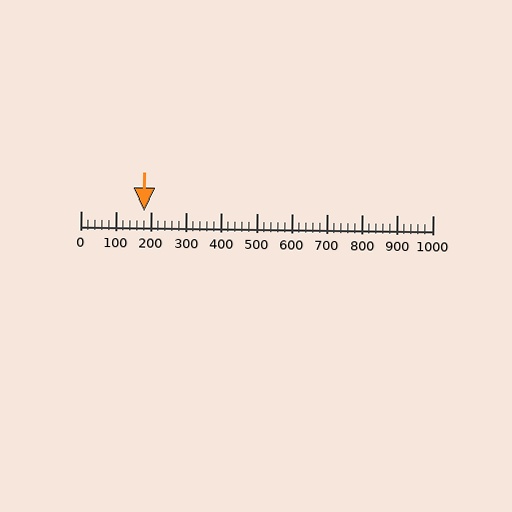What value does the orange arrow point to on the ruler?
The orange arrow points to approximately 180.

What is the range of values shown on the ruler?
The ruler shows values from 0 to 1000.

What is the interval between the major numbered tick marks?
The major tick marks are spaced 100 units apart.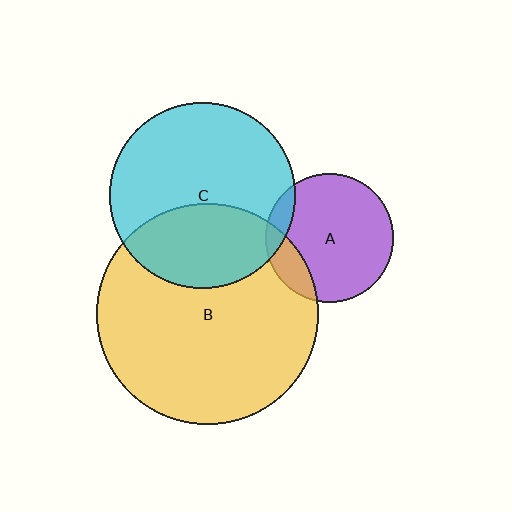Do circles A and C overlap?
Yes.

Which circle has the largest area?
Circle B (yellow).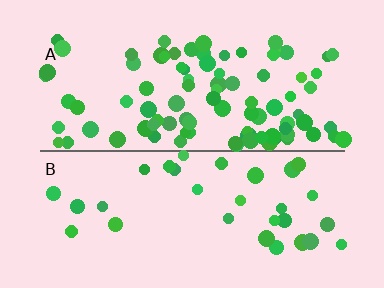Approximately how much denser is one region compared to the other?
Approximately 2.8× — region A over region B.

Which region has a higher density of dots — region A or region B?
A (the top).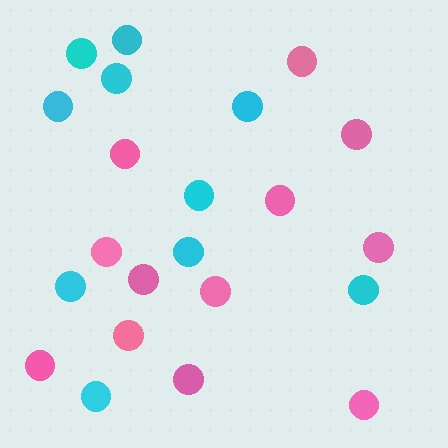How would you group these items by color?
There are 2 groups: one group of pink circles (12) and one group of cyan circles (10).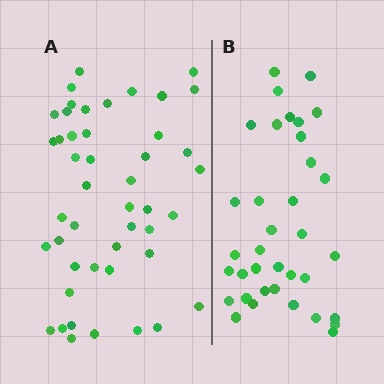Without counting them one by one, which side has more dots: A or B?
Region A (the left region) has more dots.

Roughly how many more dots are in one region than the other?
Region A has roughly 10 or so more dots than region B.